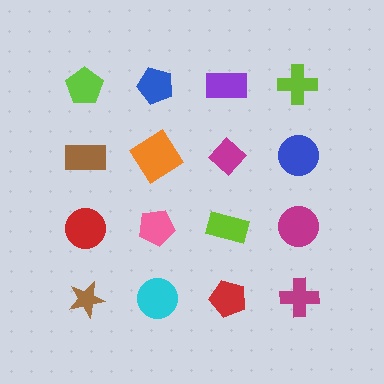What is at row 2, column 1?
A brown rectangle.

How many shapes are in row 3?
4 shapes.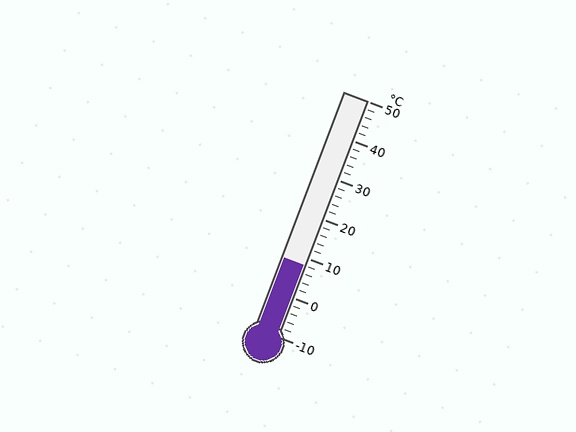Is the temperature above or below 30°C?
The temperature is below 30°C.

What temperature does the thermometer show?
The thermometer shows approximately 8°C.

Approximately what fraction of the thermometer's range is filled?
The thermometer is filled to approximately 30% of its range.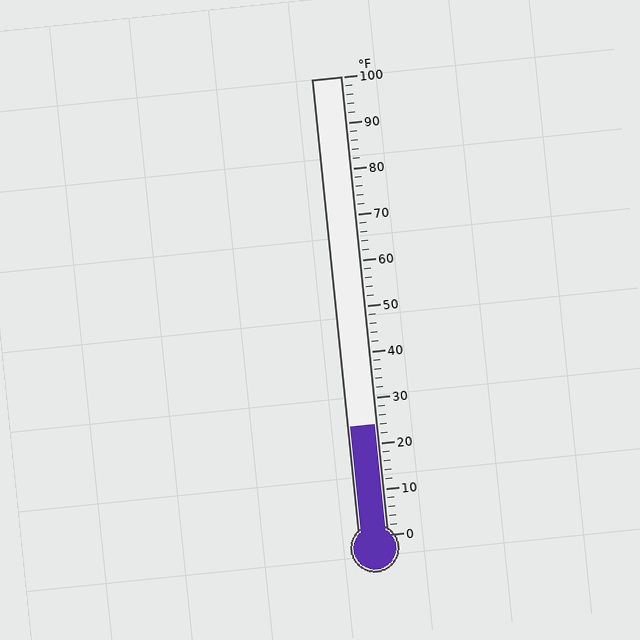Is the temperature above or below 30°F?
The temperature is below 30°F.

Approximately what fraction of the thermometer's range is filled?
The thermometer is filled to approximately 25% of its range.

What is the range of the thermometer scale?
The thermometer scale ranges from 0°F to 100°F.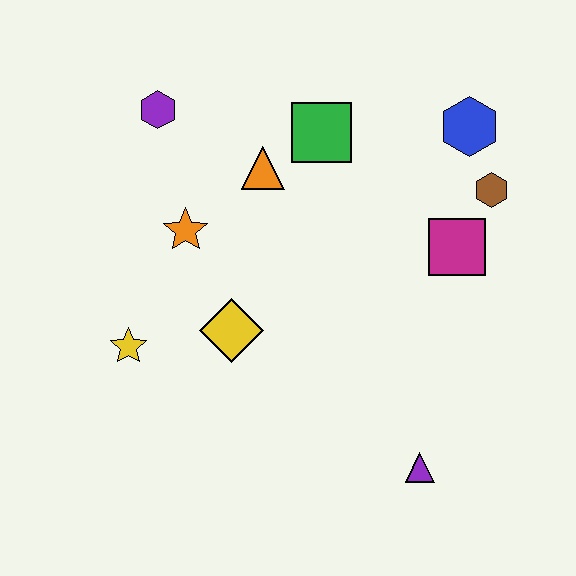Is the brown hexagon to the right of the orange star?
Yes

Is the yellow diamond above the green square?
No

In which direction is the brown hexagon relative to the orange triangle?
The brown hexagon is to the right of the orange triangle.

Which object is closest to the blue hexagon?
The brown hexagon is closest to the blue hexagon.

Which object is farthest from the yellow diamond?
The blue hexagon is farthest from the yellow diamond.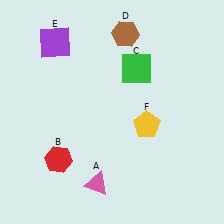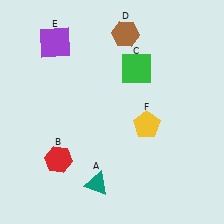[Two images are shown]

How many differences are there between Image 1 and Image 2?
There is 1 difference between the two images.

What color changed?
The triangle (A) changed from pink in Image 1 to teal in Image 2.